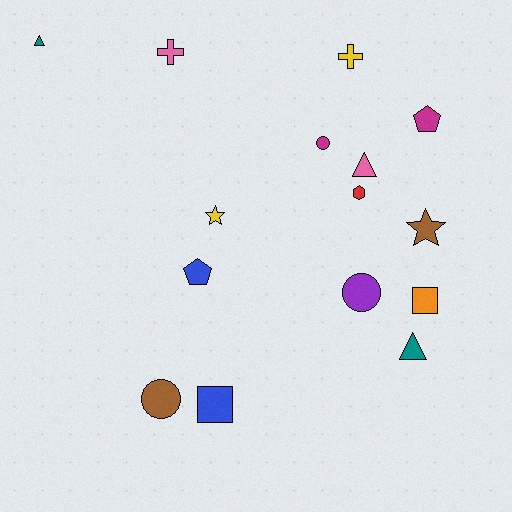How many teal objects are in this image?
There are 2 teal objects.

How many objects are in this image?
There are 15 objects.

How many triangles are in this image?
There are 3 triangles.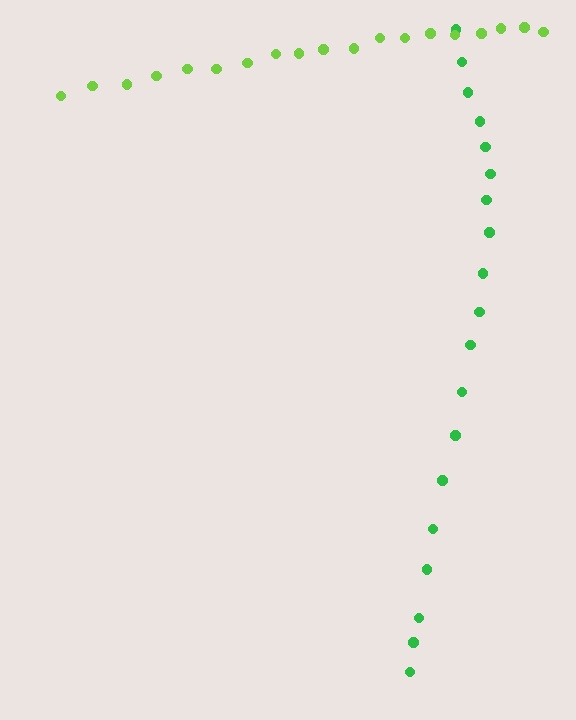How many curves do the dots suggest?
There are 2 distinct paths.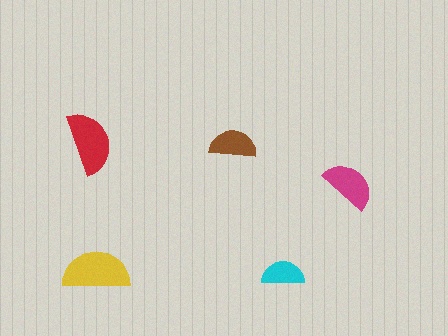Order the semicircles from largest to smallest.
the yellow one, the red one, the magenta one, the brown one, the cyan one.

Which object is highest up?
The red semicircle is topmost.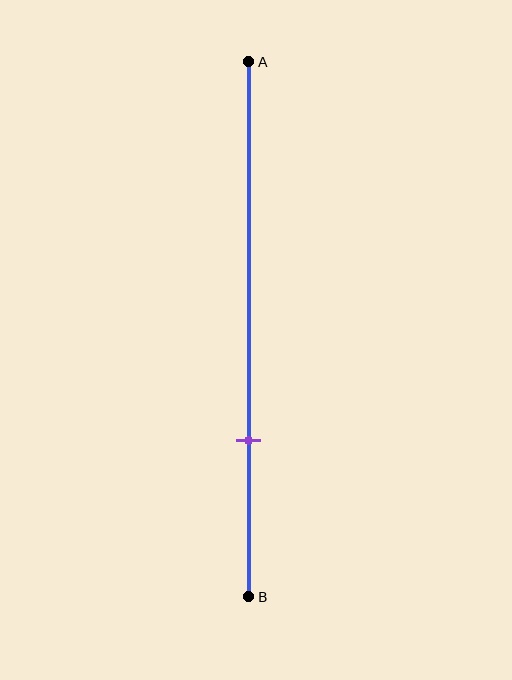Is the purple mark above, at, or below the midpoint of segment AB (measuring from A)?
The purple mark is below the midpoint of segment AB.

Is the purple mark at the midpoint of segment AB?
No, the mark is at about 70% from A, not at the 50% midpoint.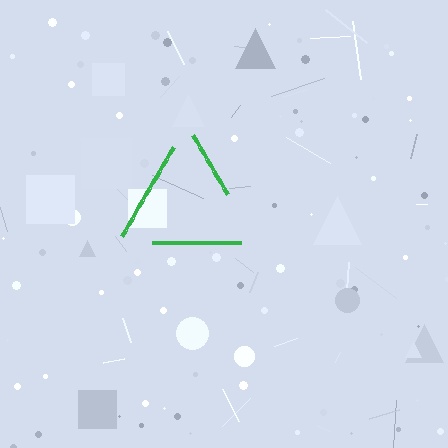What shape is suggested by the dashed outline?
The dashed outline suggests a triangle.